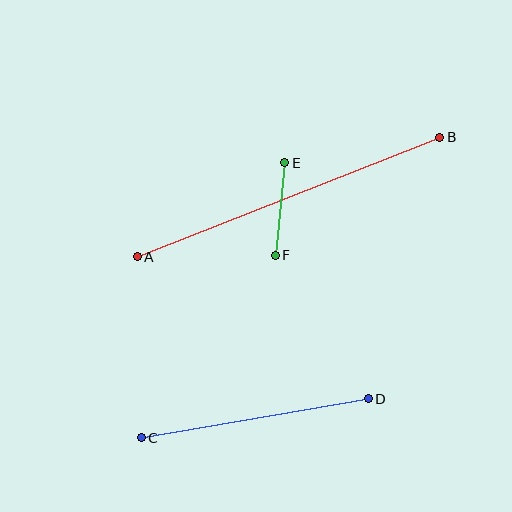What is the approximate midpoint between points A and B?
The midpoint is at approximately (288, 197) pixels.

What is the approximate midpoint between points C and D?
The midpoint is at approximately (255, 418) pixels.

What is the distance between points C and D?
The distance is approximately 231 pixels.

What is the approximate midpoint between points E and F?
The midpoint is at approximately (280, 209) pixels.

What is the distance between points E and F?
The distance is approximately 93 pixels.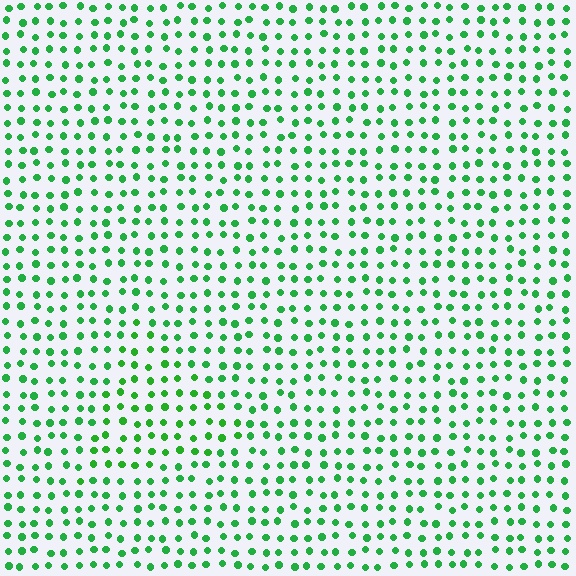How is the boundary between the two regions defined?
The boundary is defined purely by a slight shift in hue (about 14 degrees). Spacing, size, and orientation are identical on both sides.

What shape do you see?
I see a triangle.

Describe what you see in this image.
The image is filled with small green elements in a uniform arrangement. A triangle-shaped region is visible where the elements are tinted to a slightly different hue, forming a subtle color boundary.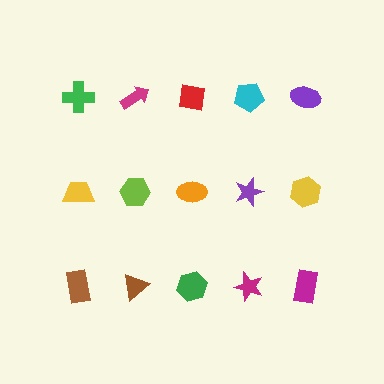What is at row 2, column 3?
An orange ellipse.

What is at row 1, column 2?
A magenta arrow.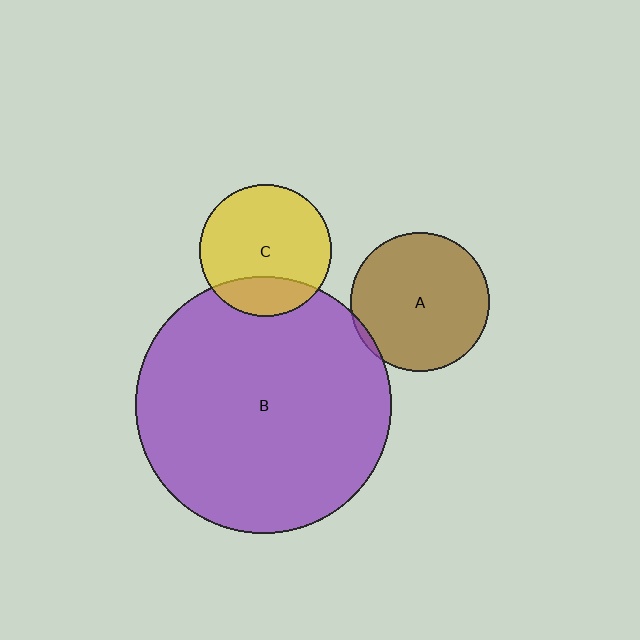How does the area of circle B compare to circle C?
Approximately 3.8 times.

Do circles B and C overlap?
Yes.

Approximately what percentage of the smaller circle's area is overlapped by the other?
Approximately 20%.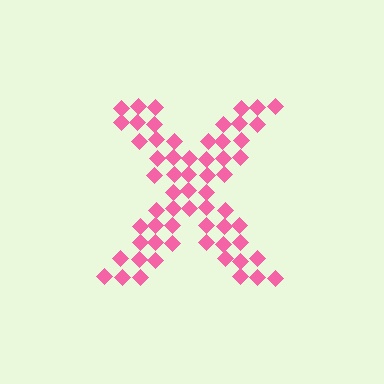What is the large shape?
The large shape is the letter X.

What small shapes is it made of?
It is made of small diamonds.